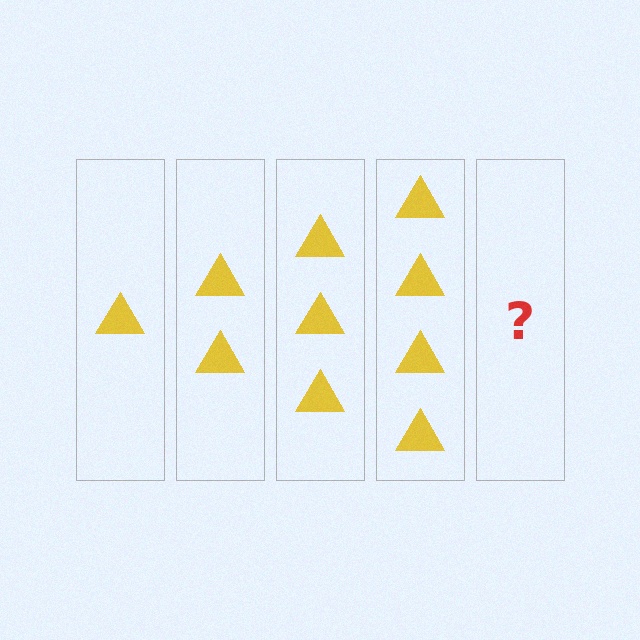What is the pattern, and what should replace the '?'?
The pattern is that each step adds one more triangle. The '?' should be 5 triangles.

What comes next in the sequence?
The next element should be 5 triangles.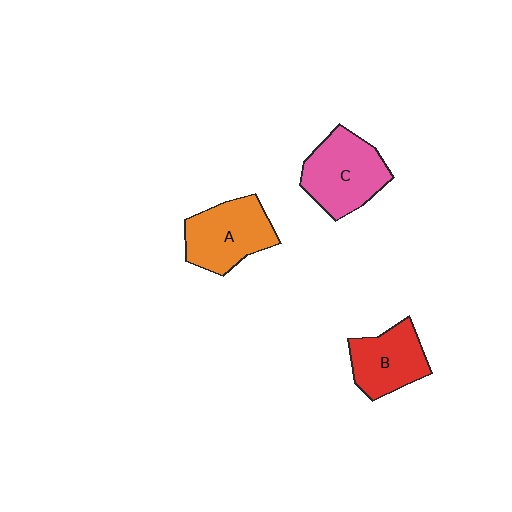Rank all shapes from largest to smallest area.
From largest to smallest: C (pink), A (orange), B (red).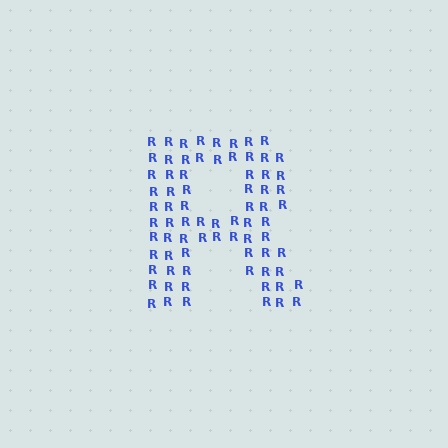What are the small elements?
The small elements are letter R's.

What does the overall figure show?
The overall figure shows the letter R.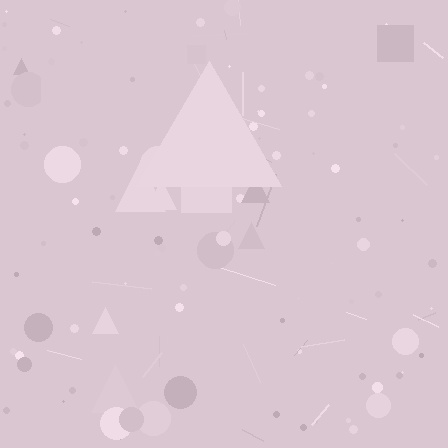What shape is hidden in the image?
A triangle is hidden in the image.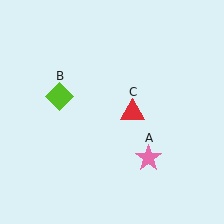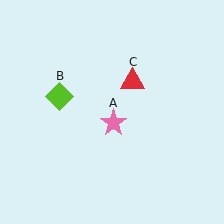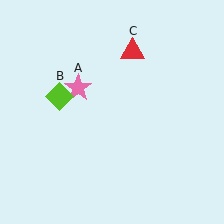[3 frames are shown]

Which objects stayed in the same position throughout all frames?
Lime diamond (object B) remained stationary.